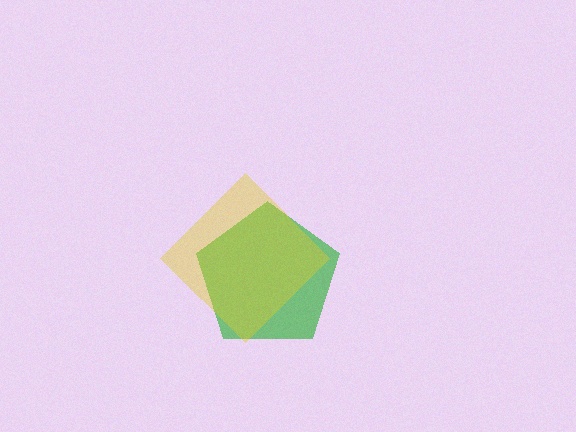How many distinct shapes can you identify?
There are 2 distinct shapes: a green pentagon, a yellow diamond.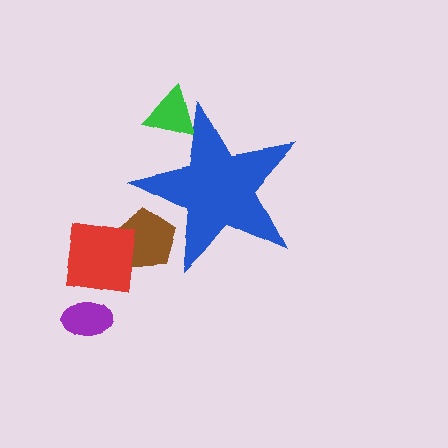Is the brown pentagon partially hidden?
Yes, the brown pentagon is partially hidden behind the blue star.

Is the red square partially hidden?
No, the red square is fully visible.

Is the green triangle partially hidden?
Yes, the green triangle is partially hidden behind the blue star.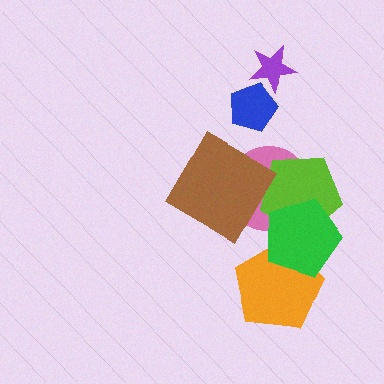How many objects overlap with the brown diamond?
1 object overlaps with the brown diamond.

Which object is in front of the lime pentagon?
The green pentagon is in front of the lime pentagon.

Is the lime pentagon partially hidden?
Yes, it is partially covered by another shape.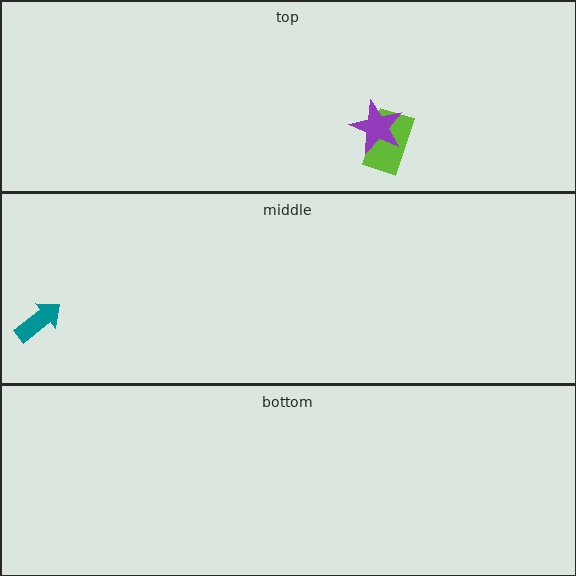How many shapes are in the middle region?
1.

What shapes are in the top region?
The lime rectangle, the purple star.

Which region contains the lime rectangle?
The top region.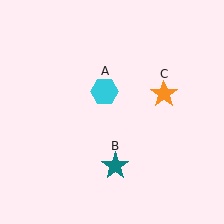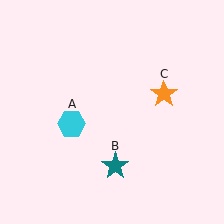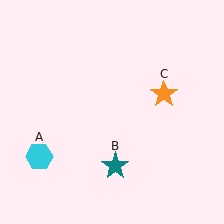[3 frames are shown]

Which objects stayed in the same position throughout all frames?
Teal star (object B) and orange star (object C) remained stationary.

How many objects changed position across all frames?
1 object changed position: cyan hexagon (object A).